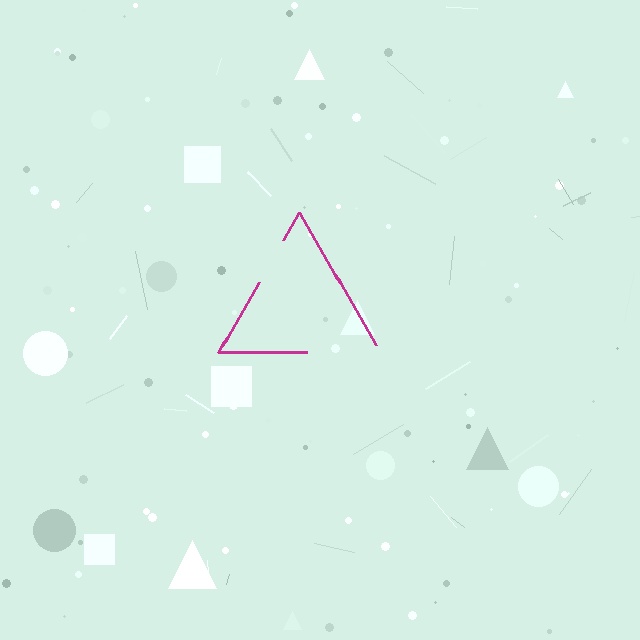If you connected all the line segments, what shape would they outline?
They would outline a triangle.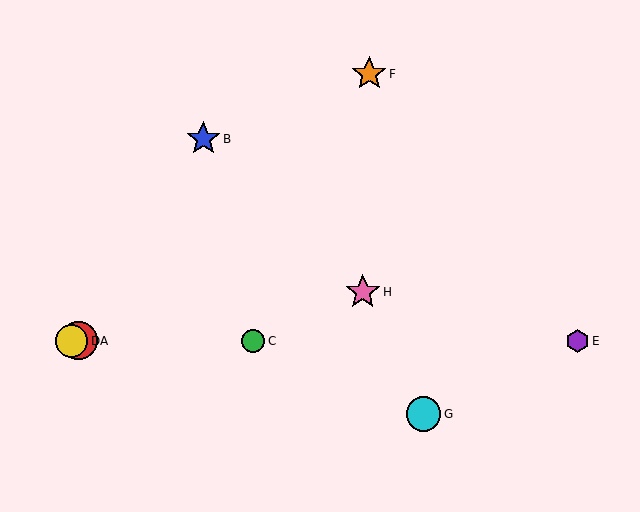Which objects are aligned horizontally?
Objects A, C, D, E are aligned horizontally.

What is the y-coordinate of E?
Object E is at y≈341.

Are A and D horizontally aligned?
Yes, both are at y≈341.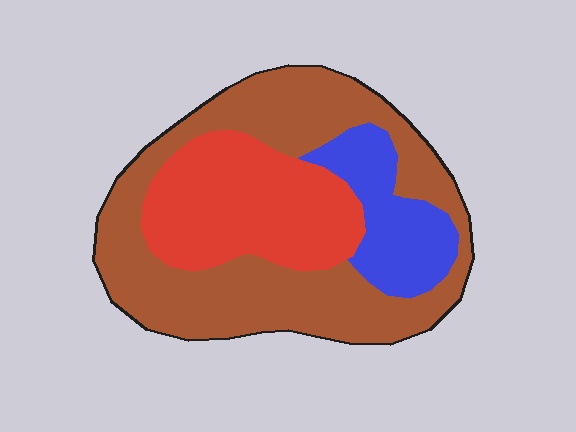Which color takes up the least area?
Blue, at roughly 15%.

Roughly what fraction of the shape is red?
Red covers roughly 30% of the shape.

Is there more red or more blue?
Red.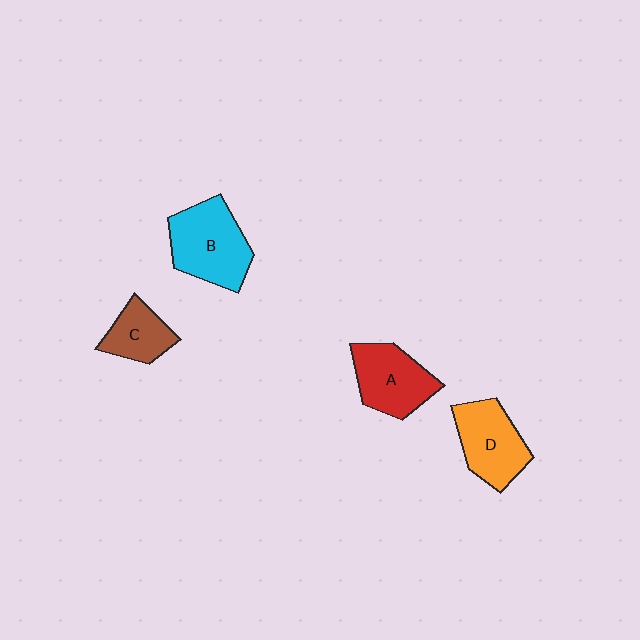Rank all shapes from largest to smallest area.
From largest to smallest: B (cyan), D (orange), A (red), C (brown).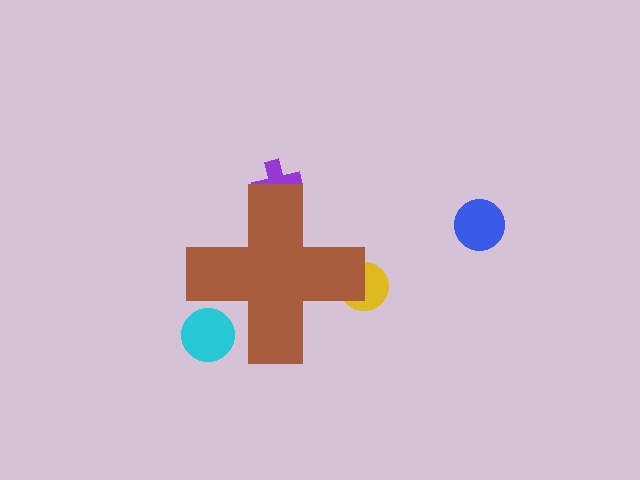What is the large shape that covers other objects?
A brown cross.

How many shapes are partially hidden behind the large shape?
3 shapes are partially hidden.